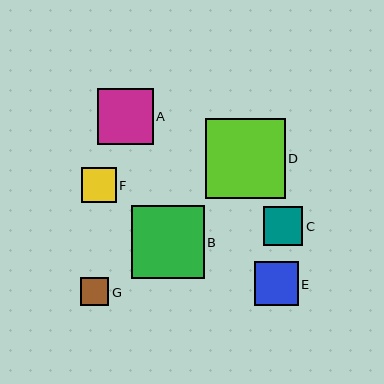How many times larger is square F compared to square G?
Square F is approximately 1.2 times the size of square G.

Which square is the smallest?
Square G is the smallest with a size of approximately 28 pixels.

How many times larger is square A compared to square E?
Square A is approximately 1.3 times the size of square E.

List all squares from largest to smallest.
From largest to smallest: D, B, A, E, C, F, G.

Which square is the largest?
Square D is the largest with a size of approximately 80 pixels.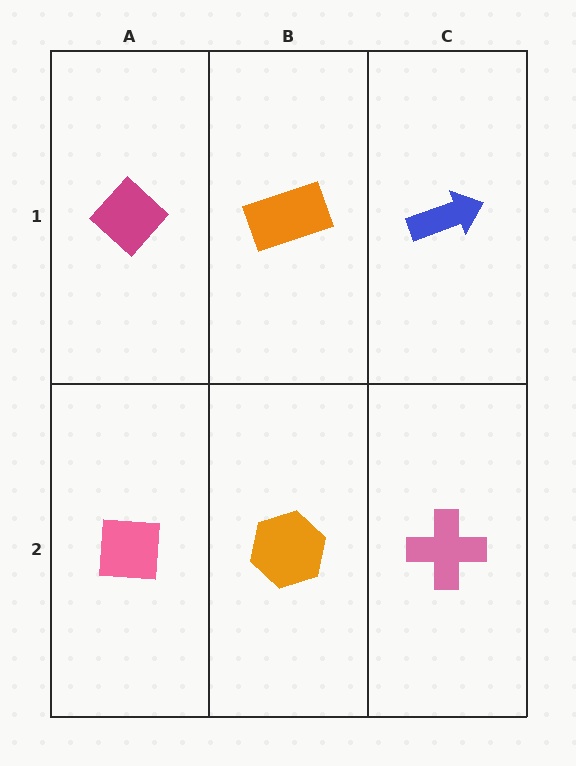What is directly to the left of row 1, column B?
A magenta diamond.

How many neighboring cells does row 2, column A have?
2.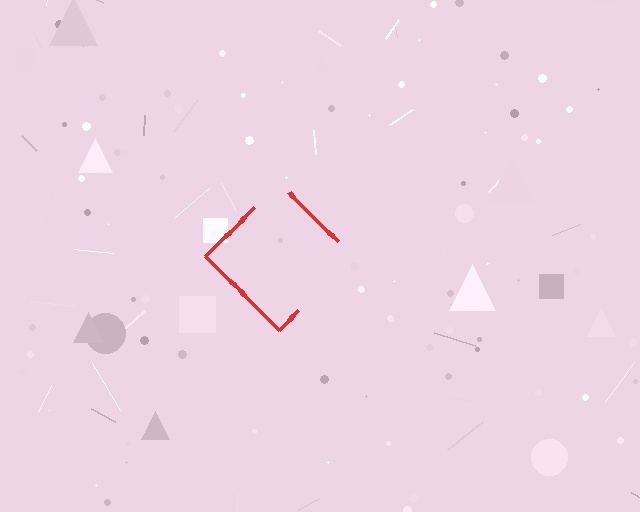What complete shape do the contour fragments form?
The contour fragments form a diamond.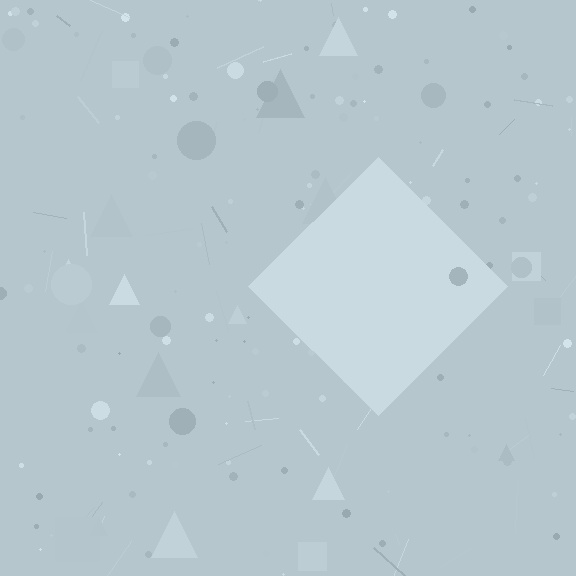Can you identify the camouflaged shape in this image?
The camouflaged shape is a diamond.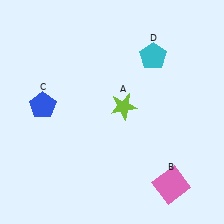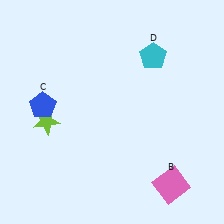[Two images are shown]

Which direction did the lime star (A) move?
The lime star (A) moved left.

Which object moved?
The lime star (A) moved left.